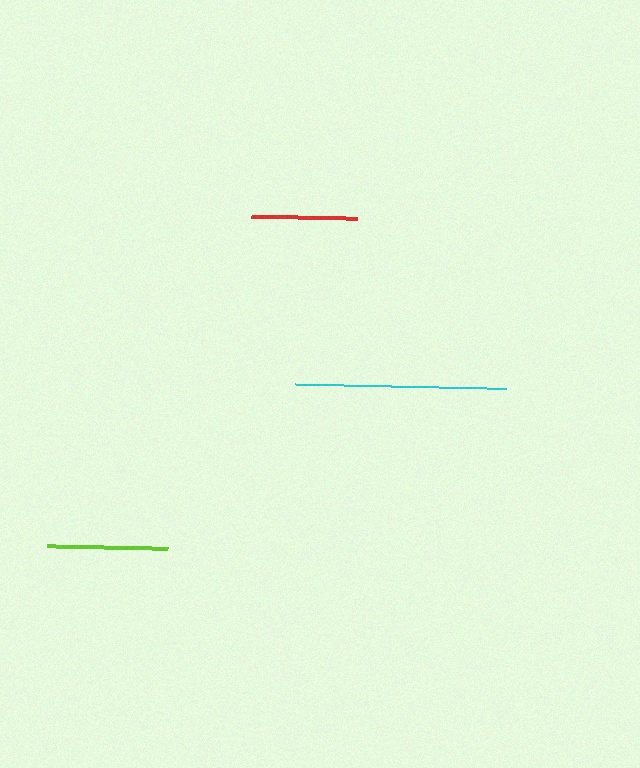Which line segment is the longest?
The cyan line is the longest at approximately 211 pixels.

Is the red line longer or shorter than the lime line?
The lime line is longer than the red line.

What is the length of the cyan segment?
The cyan segment is approximately 211 pixels long.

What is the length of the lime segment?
The lime segment is approximately 121 pixels long.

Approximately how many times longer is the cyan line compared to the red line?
The cyan line is approximately 2.0 times the length of the red line.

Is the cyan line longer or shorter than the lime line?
The cyan line is longer than the lime line.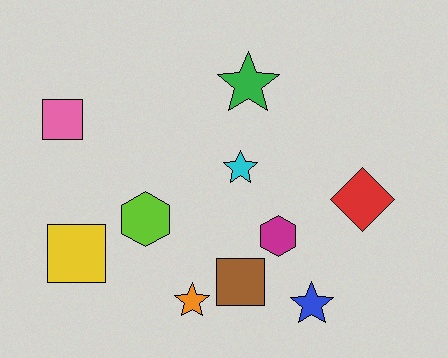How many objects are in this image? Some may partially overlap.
There are 10 objects.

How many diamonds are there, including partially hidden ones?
There is 1 diamond.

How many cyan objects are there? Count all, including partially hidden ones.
There is 1 cyan object.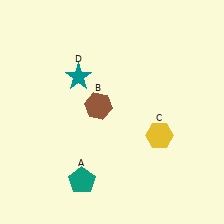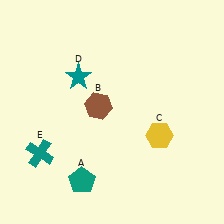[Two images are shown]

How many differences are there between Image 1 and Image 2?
There is 1 difference between the two images.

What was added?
A teal cross (E) was added in Image 2.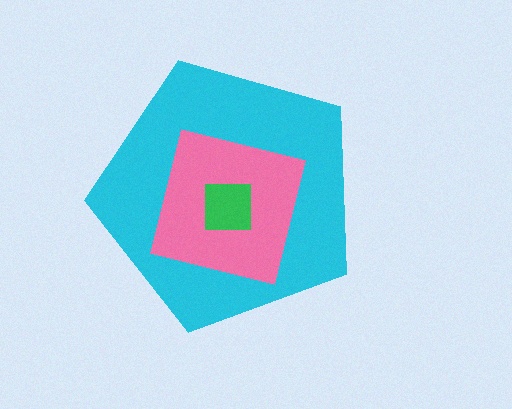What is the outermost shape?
The cyan pentagon.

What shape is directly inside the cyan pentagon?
The pink square.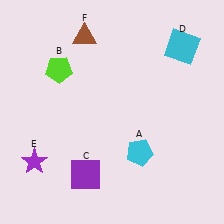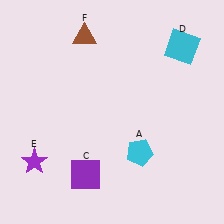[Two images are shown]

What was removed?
The lime pentagon (B) was removed in Image 2.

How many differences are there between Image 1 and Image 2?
There is 1 difference between the two images.